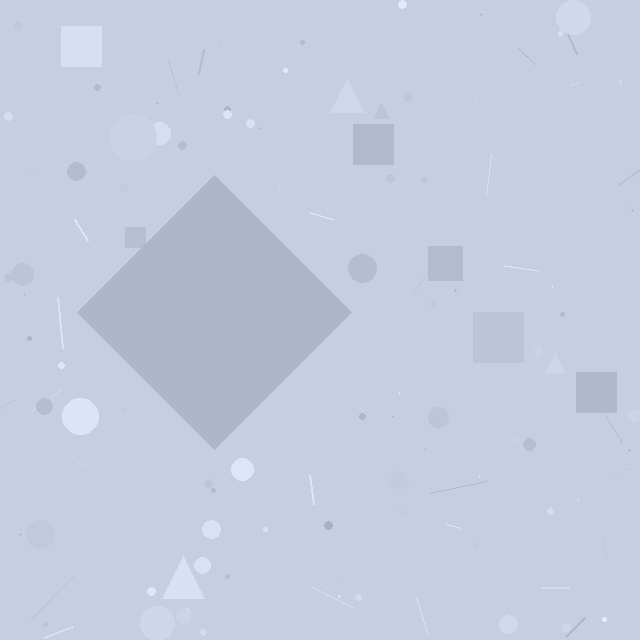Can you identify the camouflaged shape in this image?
The camouflaged shape is a diamond.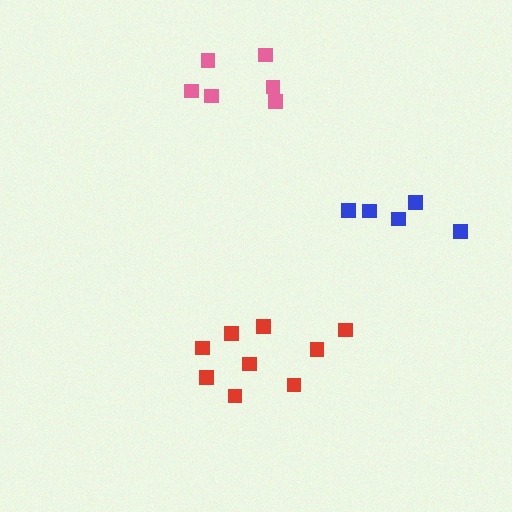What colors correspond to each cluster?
The clusters are colored: red, blue, pink.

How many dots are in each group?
Group 1: 9 dots, Group 2: 5 dots, Group 3: 6 dots (20 total).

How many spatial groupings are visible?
There are 3 spatial groupings.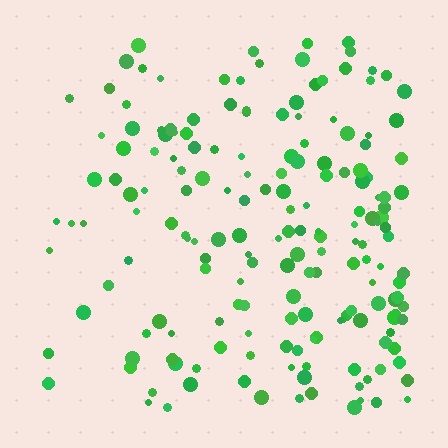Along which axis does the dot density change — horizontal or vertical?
Horizontal.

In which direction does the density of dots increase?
From left to right, with the right side densest.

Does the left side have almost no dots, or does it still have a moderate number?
Still a moderate number, just noticeably fewer than the right.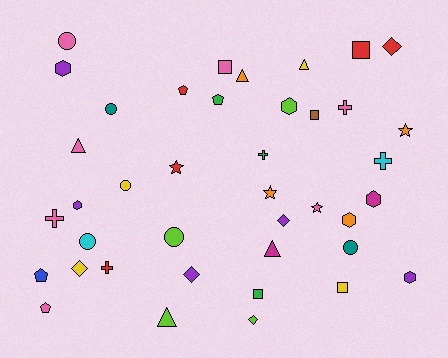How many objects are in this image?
There are 40 objects.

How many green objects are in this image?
There are 3 green objects.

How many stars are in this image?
There are 4 stars.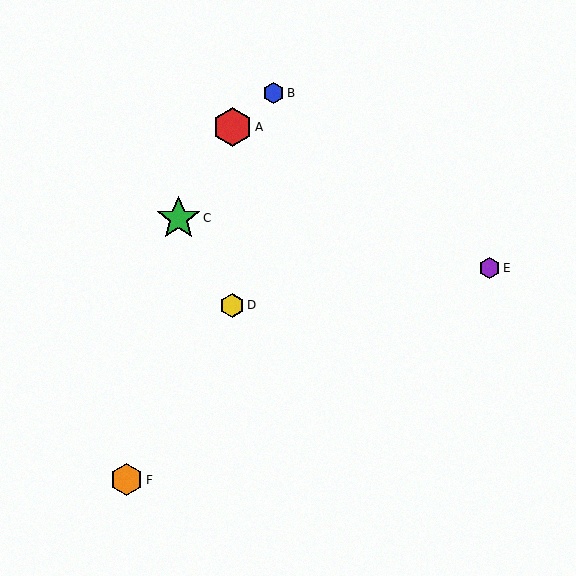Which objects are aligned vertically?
Objects A, D are aligned vertically.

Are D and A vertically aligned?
Yes, both are at x≈232.